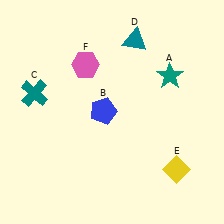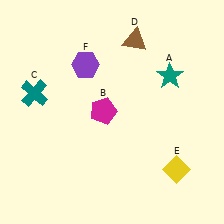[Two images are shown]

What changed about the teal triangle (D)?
In Image 1, D is teal. In Image 2, it changed to brown.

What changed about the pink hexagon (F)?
In Image 1, F is pink. In Image 2, it changed to purple.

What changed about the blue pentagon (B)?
In Image 1, B is blue. In Image 2, it changed to magenta.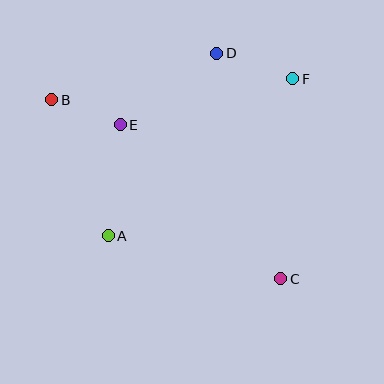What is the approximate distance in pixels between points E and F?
The distance between E and F is approximately 178 pixels.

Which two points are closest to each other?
Points B and E are closest to each other.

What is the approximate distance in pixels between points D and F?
The distance between D and F is approximately 80 pixels.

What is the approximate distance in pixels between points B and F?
The distance between B and F is approximately 242 pixels.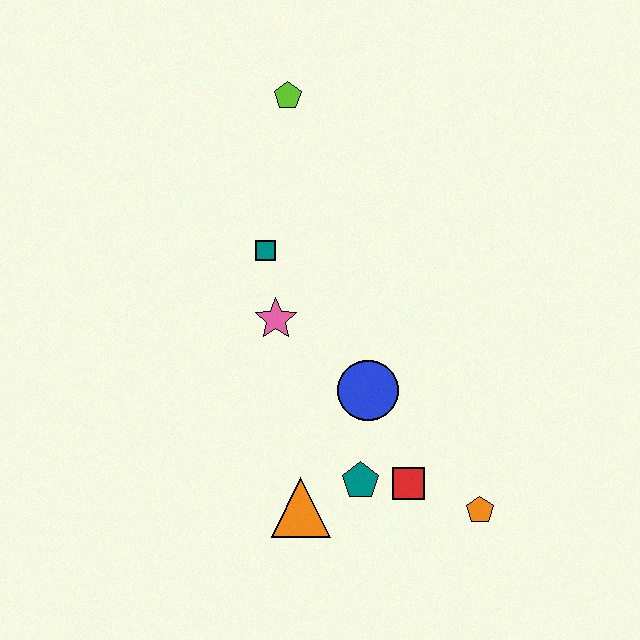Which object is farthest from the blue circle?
The lime pentagon is farthest from the blue circle.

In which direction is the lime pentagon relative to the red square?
The lime pentagon is above the red square.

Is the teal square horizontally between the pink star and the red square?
No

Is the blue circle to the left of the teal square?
No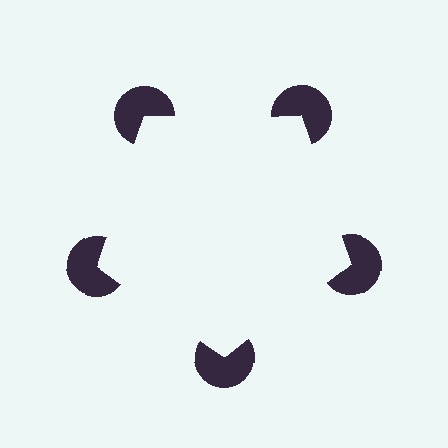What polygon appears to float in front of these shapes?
An illusory pentagon — its edges are inferred from the aligned wedge cuts in the pac-man discs, not physically drawn.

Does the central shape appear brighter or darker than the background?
It typically appears slightly brighter than the background, even though no actual brightness change is drawn.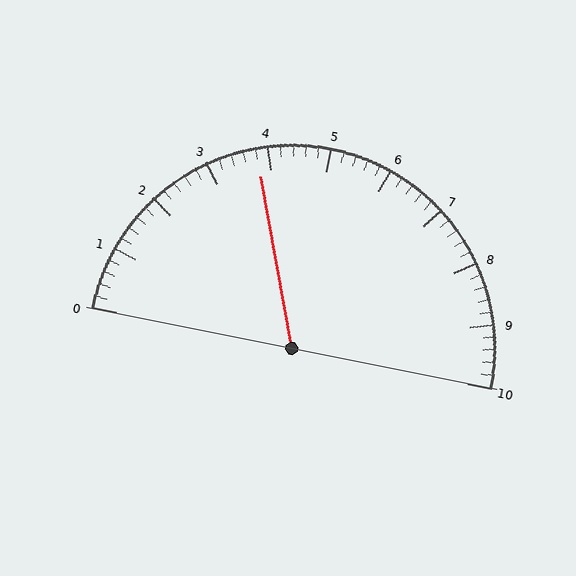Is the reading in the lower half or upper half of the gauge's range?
The reading is in the lower half of the range (0 to 10).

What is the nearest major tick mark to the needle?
The nearest major tick mark is 4.